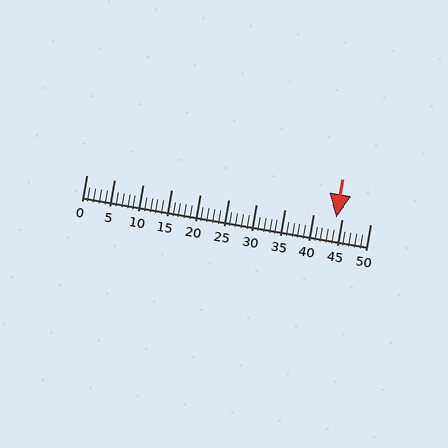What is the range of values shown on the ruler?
The ruler shows values from 0 to 50.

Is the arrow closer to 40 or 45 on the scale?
The arrow is closer to 45.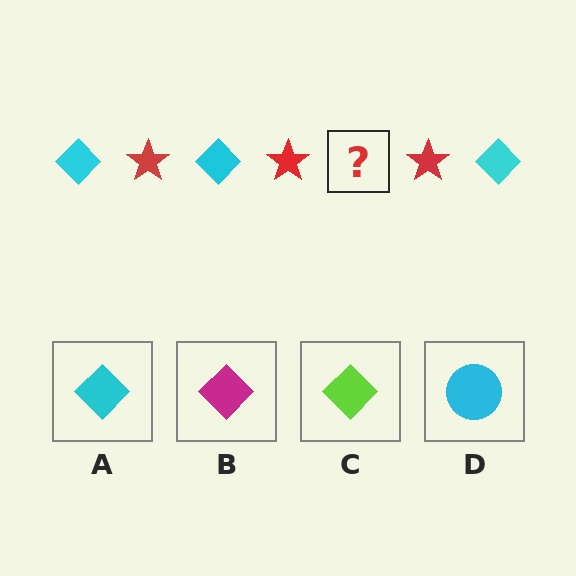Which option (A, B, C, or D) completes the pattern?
A.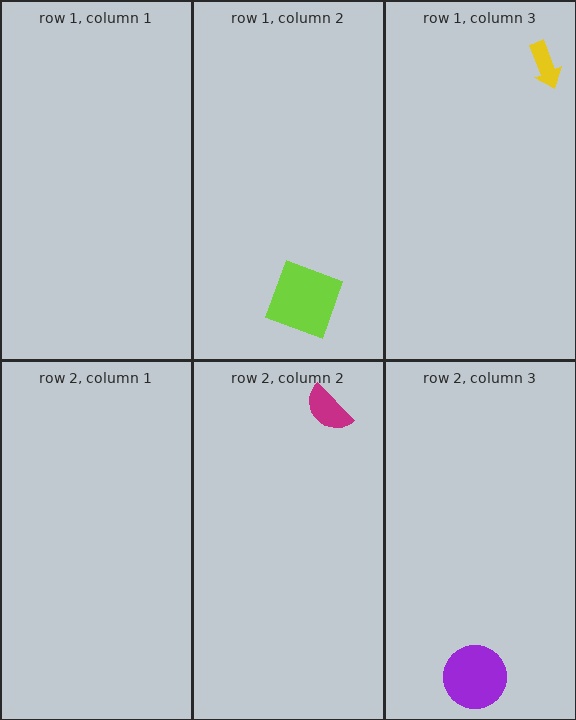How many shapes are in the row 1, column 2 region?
1.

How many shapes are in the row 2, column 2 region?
1.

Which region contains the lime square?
The row 1, column 2 region.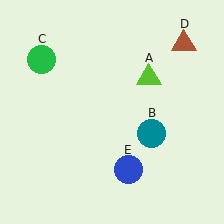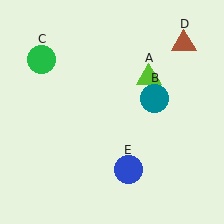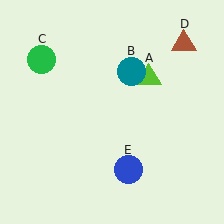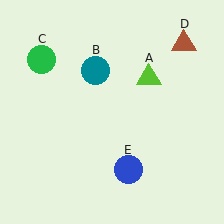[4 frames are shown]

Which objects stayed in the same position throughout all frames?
Lime triangle (object A) and green circle (object C) and brown triangle (object D) and blue circle (object E) remained stationary.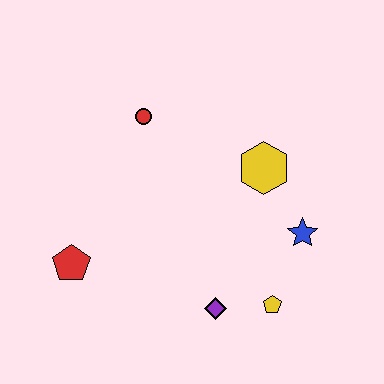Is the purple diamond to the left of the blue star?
Yes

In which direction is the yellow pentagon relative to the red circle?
The yellow pentagon is below the red circle.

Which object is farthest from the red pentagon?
The blue star is farthest from the red pentagon.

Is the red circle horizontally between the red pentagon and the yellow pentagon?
Yes